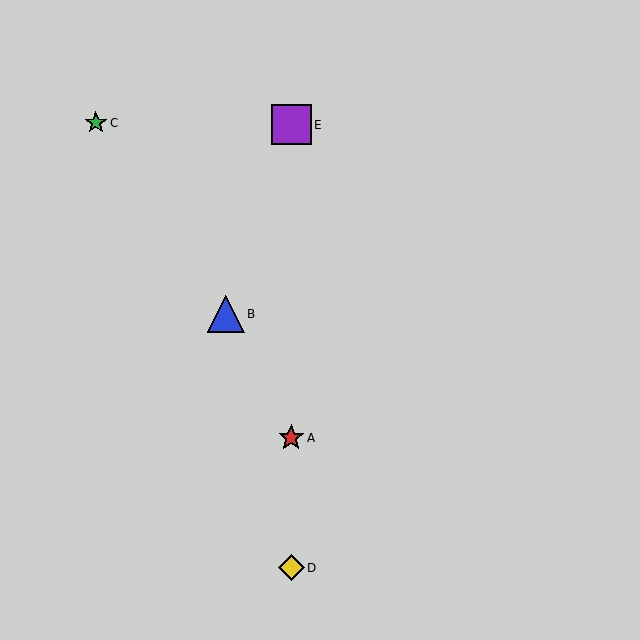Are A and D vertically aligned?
Yes, both are at x≈291.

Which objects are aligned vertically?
Objects A, D, E are aligned vertically.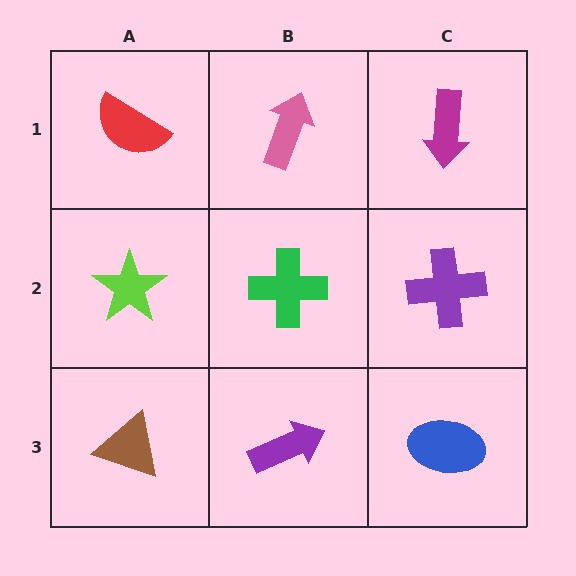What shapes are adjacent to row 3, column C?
A purple cross (row 2, column C), a purple arrow (row 3, column B).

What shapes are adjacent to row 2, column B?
A pink arrow (row 1, column B), a purple arrow (row 3, column B), a lime star (row 2, column A), a purple cross (row 2, column C).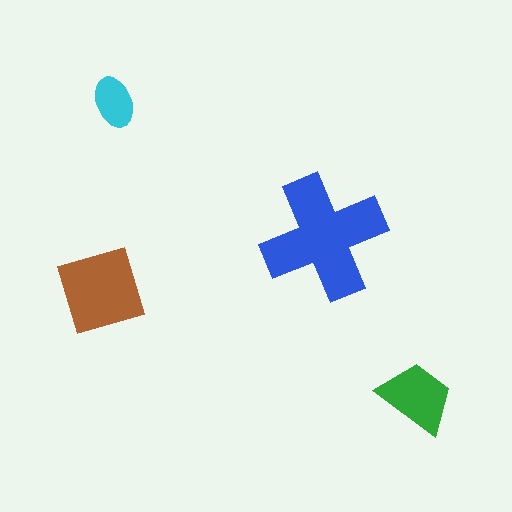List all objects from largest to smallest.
The blue cross, the brown diamond, the green trapezoid, the cyan ellipse.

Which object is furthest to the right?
The green trapezoid is rightmost.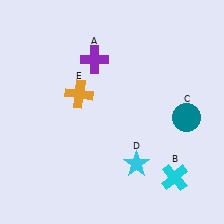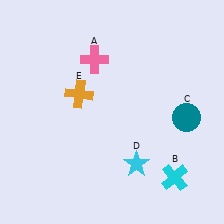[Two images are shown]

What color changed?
The cross (A) changed from purple in Image 1 to pink in Image 2.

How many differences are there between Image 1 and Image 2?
There is 1 difference between the two images.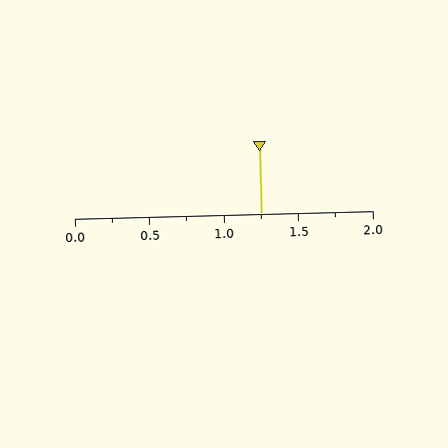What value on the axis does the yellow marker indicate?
The marker indicates approximately 1.25.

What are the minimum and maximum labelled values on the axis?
The axis runs from 0.0 to 2.0.